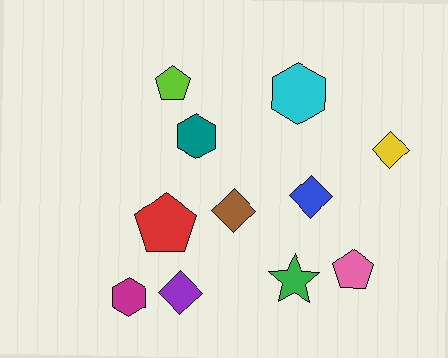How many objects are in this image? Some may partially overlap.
There are 11 objects.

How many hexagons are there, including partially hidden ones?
There are 3 hexagons.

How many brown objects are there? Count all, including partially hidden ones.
There is 1 brown object.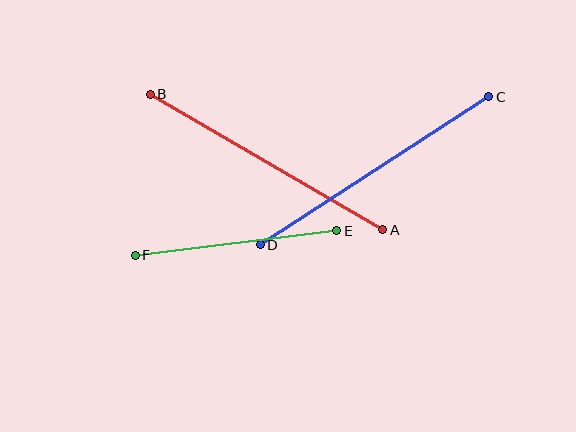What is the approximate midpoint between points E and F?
The midpoint is at approximately (236, 243) pixels.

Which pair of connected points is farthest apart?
Points C and D are farthest apart.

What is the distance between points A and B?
The distance is approximately 269 pixels.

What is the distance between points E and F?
The distance is approximately 203 pixels.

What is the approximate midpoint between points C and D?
The midpoint is at approximately (374, 171) pixels.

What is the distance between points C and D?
The distance is approximately 272 pixels.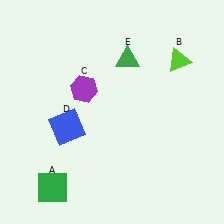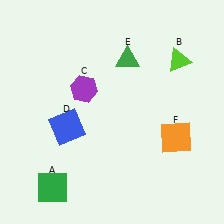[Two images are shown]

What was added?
An orange square (F) was added in Image 2.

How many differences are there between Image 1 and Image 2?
There is 1 difference between the two images.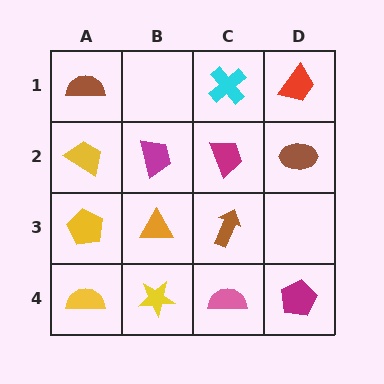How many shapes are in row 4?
4 shapes.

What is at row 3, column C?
A brown arrow.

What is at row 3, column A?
A yellow pentagon.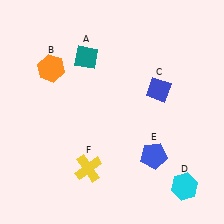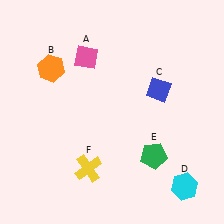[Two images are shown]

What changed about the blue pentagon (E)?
In Image 1, E is blue. In Image 2, it changed to green.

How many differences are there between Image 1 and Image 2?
There are 2 differences between the two images.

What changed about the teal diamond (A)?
In Image 1, A is teal. In Image 2, it changed to pink.